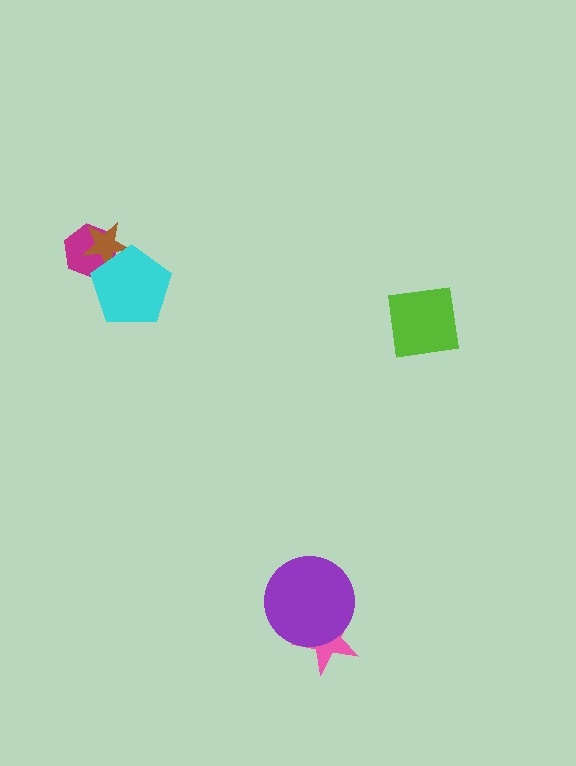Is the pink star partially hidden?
Yes, it is partially covered by another shape.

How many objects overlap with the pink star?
1 object overlaps with the pink star.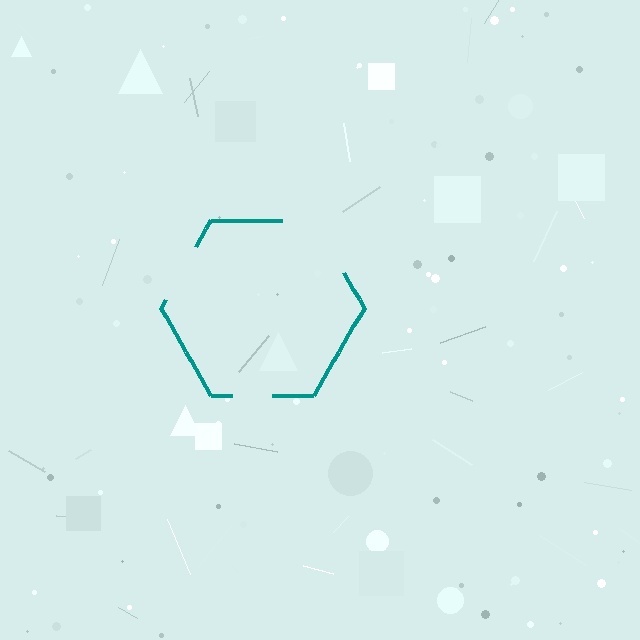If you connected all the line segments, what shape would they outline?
They would outline a hexagon.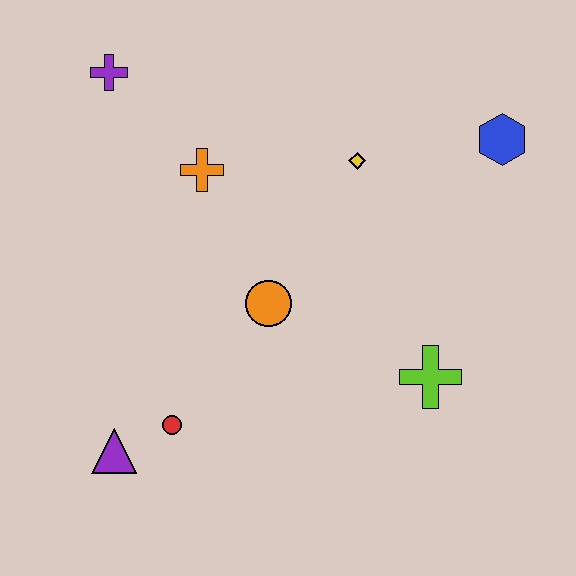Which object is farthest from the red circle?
The blue hexagon is farthest from the red circle.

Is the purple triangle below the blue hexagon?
Yes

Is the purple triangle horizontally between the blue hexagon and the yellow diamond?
No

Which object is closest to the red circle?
The purple triangle is closest to the red circle.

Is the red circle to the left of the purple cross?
No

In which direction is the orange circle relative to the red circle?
The orange circle is above the red circle.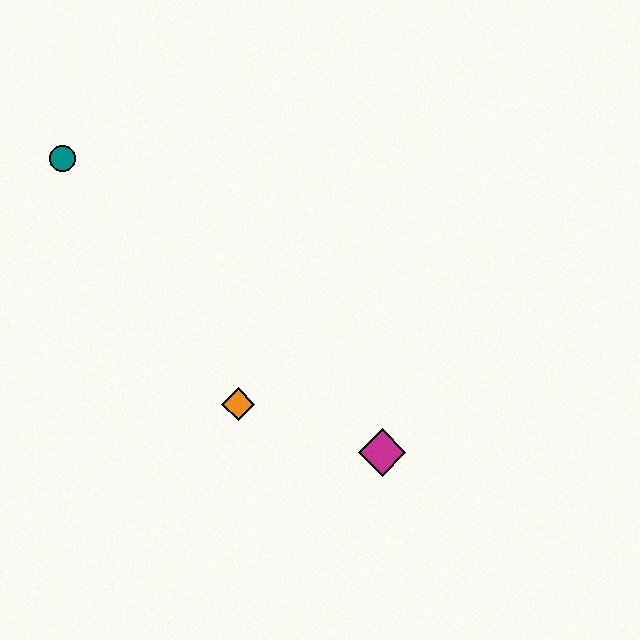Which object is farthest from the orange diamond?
The teal circle is farthest from the orange diamond.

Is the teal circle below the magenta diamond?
No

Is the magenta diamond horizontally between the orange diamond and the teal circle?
No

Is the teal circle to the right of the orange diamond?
No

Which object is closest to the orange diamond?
The magenta diamond is closest to the orange diamond.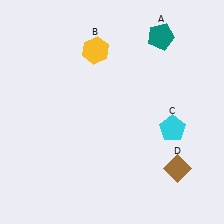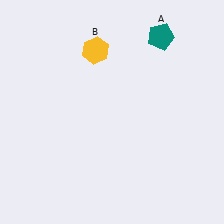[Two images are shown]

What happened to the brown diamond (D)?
The brown diamond (D) was removed in Image 2. It was in the bottom-right area of Image 1.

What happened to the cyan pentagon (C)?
The cyan pentagon (C) was removed in Image 2. It was in the bottom-right area of Image 1.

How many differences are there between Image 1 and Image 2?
There are 2 differences between the two images.